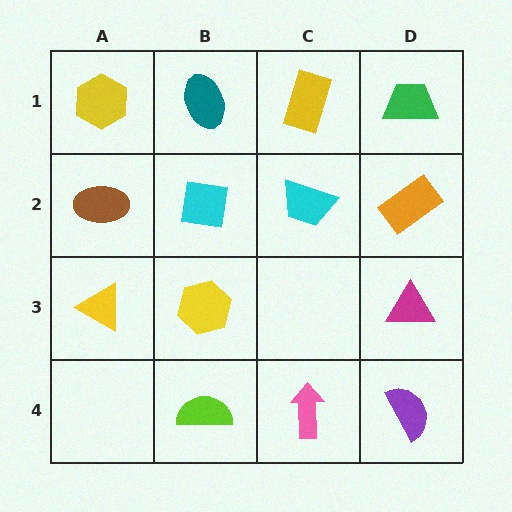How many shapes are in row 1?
4 shapes.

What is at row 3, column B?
A yellow hexagon.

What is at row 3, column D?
A magenta triangle.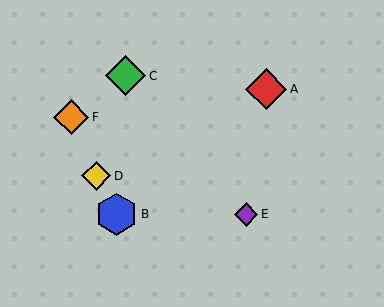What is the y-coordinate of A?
Object A is at y≈89.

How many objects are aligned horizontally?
2 objects (B, E) are aligned horizontally.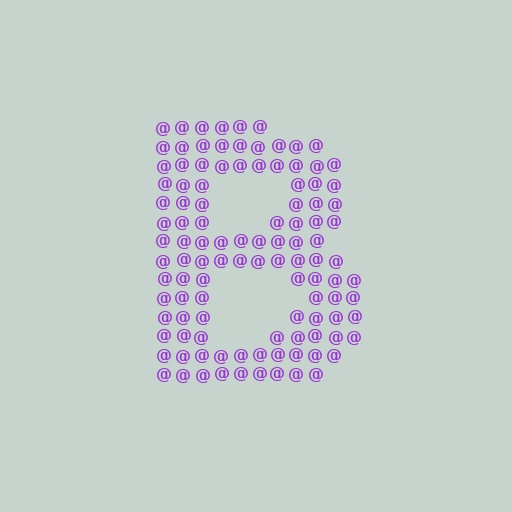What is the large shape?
The large shape is the letter B.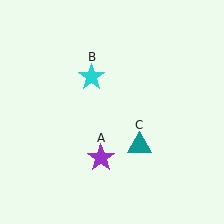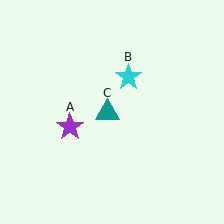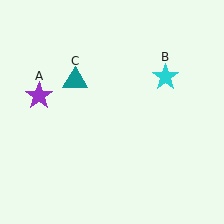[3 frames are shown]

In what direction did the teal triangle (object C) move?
The teal triangle (object C) moved up and to the left.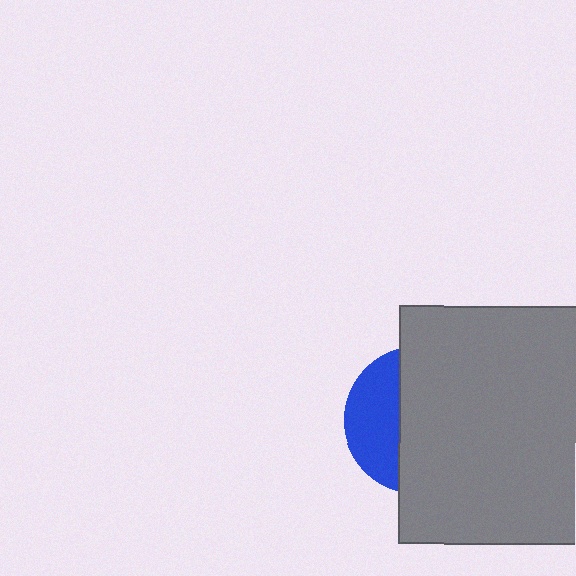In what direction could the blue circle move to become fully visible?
The blue circle could move left. That would shift it out from behind the gray square entirely.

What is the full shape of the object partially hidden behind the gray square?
The partially hidden object is a blue circle.